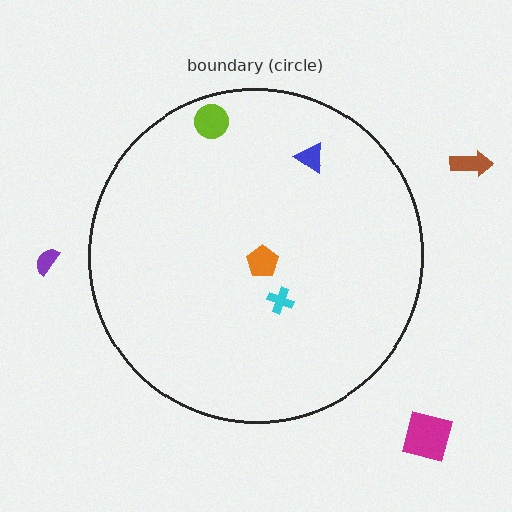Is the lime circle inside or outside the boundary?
Inside.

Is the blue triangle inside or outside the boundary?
Inside.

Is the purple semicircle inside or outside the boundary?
Outside.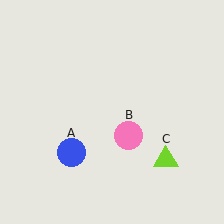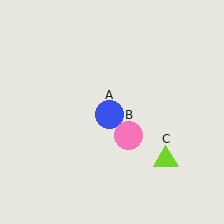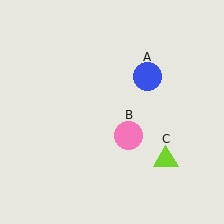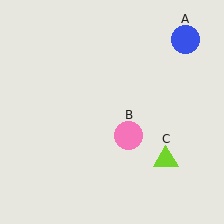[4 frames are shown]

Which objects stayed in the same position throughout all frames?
Pink circle (object B) and lime triangle (object C) remained stationary.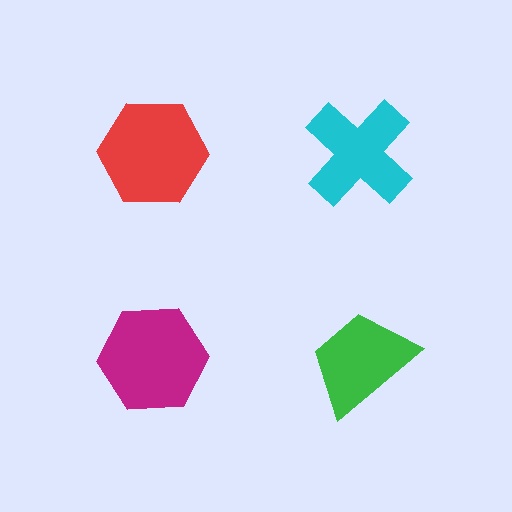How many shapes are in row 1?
2 shapes.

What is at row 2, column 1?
A magenta hexagon.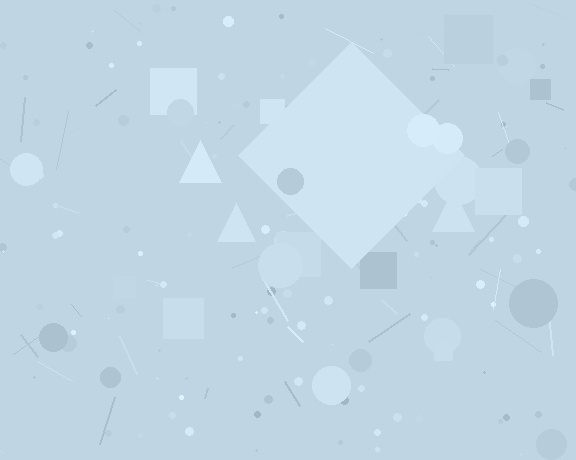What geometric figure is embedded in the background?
A diamond is embedded in the background.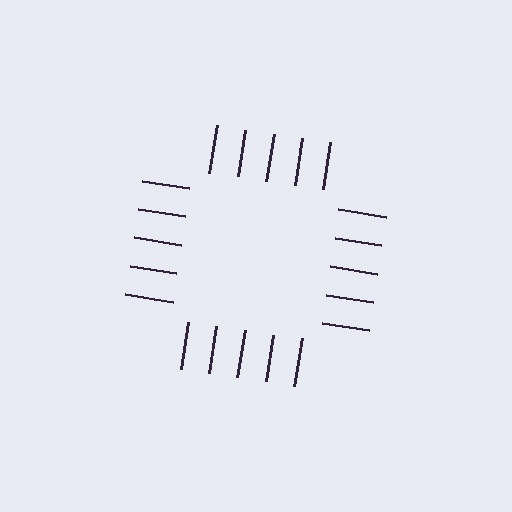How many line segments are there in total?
20 — 5 along each of the 4 edges.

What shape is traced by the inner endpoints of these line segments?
An illusory square — the line segments terminate on its edges but no continuous stroke is drawn.